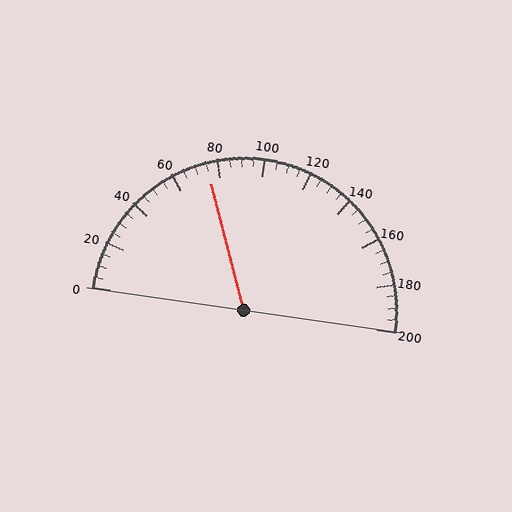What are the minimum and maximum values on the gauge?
The gauge ranges from 0 to 200.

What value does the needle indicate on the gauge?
The needle indicates approximately 75.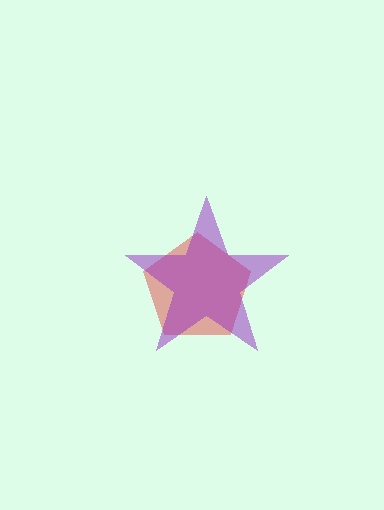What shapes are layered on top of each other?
The layered shapes are: a red pentagon, a purple star.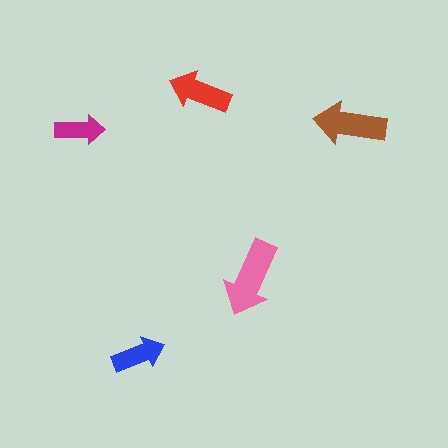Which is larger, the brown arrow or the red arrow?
The brown one.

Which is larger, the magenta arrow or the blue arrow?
The blue one.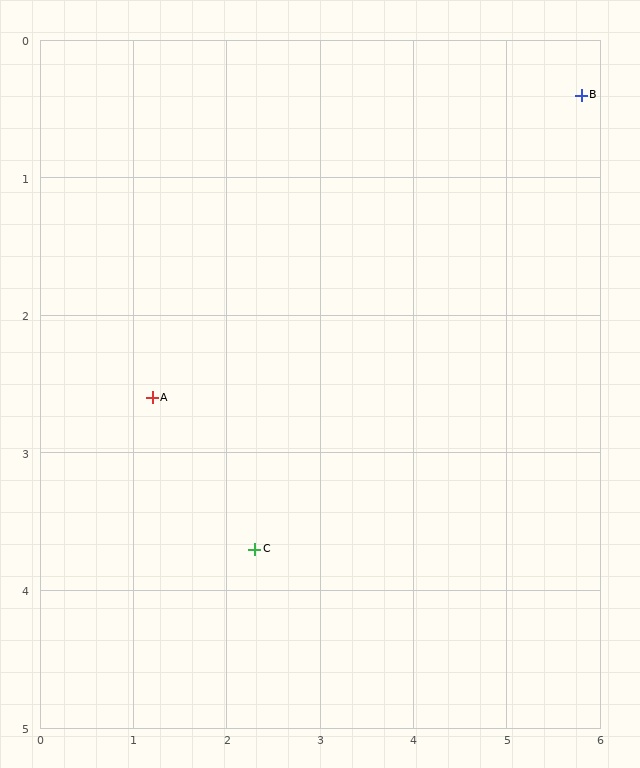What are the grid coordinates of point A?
Point A is at approximately (1.2, 2.6).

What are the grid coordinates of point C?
Point C is at approximately (2.3, 3.7).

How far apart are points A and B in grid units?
Points A and B are about 5.1 grid units apart.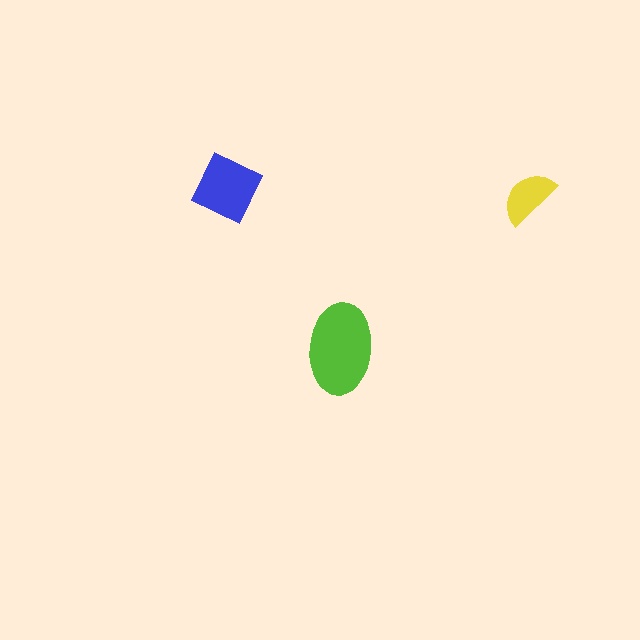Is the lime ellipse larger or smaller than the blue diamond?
Larger.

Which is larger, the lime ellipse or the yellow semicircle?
The lime ellipse.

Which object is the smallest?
The yellow semicircle.